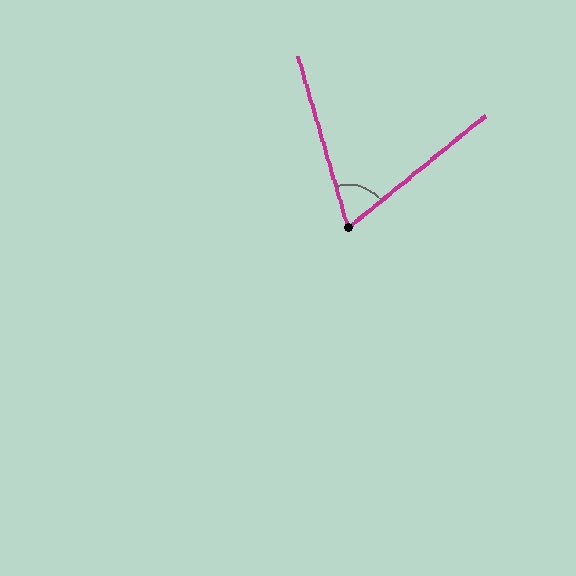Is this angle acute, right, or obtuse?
It is acute.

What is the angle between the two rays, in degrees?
Approximately 67 degrees.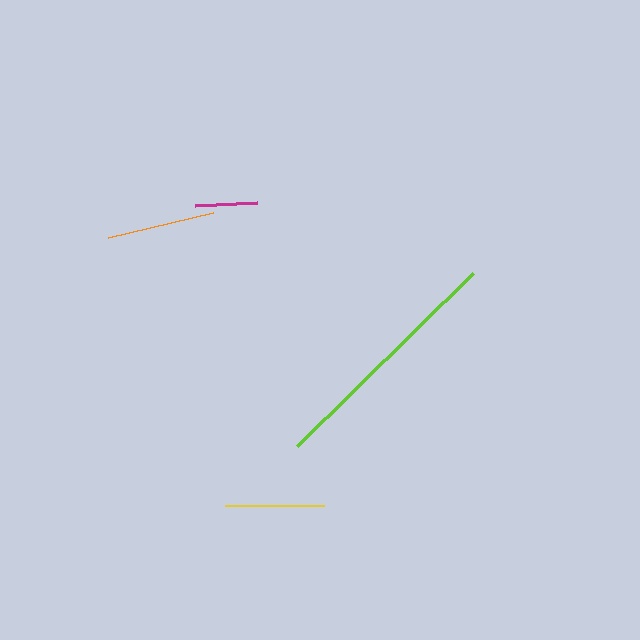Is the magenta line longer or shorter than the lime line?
The lime line is longer than the magenta line.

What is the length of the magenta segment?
The magenta segment is approximately 61 pixels long.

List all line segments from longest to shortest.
From longest to shortest: lime, orange, yellow, magenta.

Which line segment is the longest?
The lime line is the longest at approximately 247 pixels.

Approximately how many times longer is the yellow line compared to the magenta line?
The yellow line is approximately 1.6 times the length of the magenta line.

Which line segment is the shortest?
The magenta line is the shortest at approximately 61 pixels.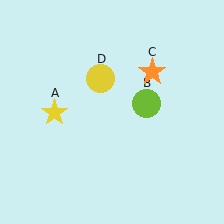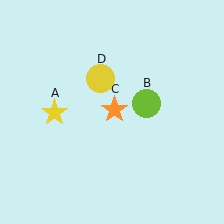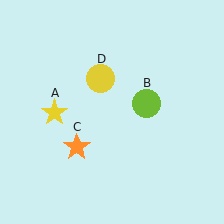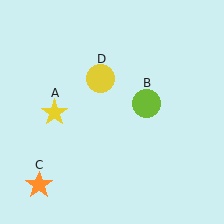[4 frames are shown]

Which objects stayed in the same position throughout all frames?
Yellow star (object A) and lime circle (object B) and yellow circle (object D) remained stationary.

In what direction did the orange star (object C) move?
The orange star (object C) moved down and to the left.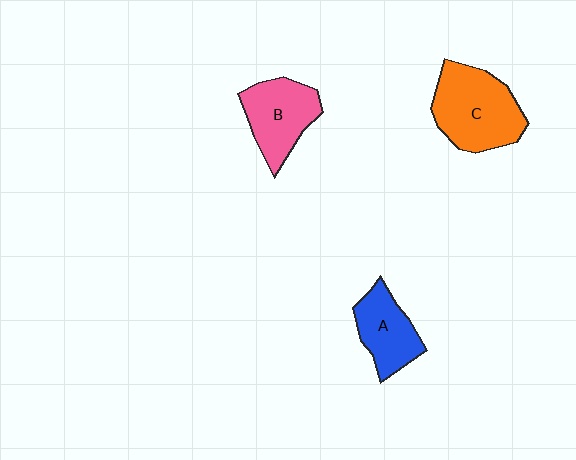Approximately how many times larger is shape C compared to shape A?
Approximately 1.5 times.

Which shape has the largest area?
Shape C (orange).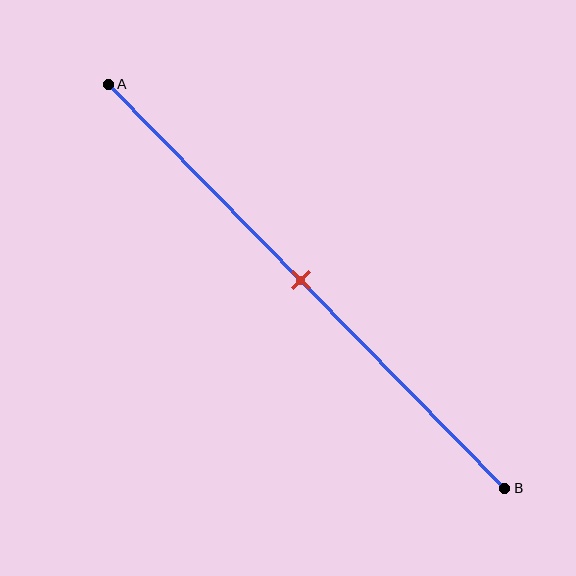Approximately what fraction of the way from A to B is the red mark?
The red mark is approximately 50% of the way from A to B.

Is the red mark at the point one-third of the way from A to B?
No, the mark is at about 50% from A, not at the 33% one-third point.